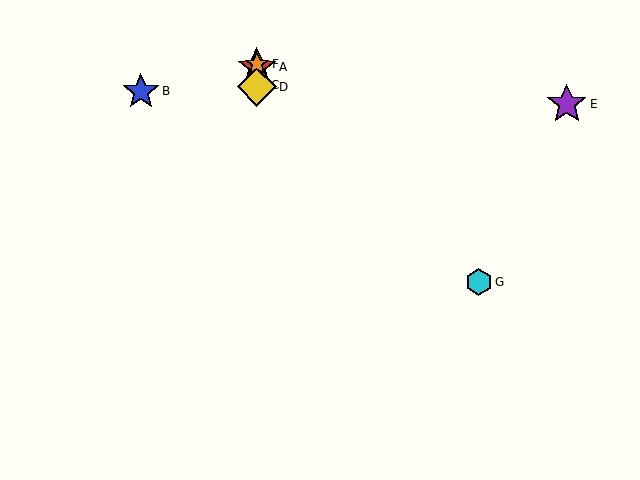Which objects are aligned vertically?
Objects A, C, D, F are aligned vertically.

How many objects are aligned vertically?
4 objects (A, C, D, F) are aligned vertically.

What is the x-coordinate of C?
Object C is at x≈257.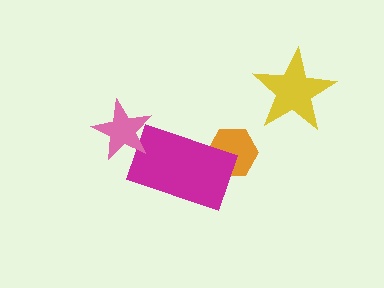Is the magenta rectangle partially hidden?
Yes, it is partially covered by another shape.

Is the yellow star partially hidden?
No, no other shape covers it.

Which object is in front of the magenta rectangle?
The pink star is in front of the magenta rectangle.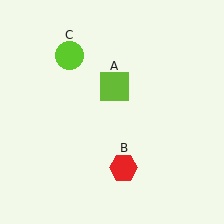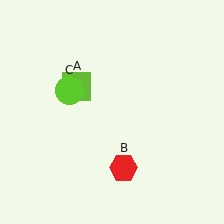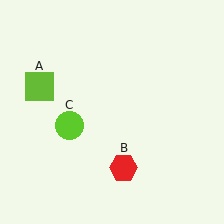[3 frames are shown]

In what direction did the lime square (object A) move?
The lime square (object A) moved left.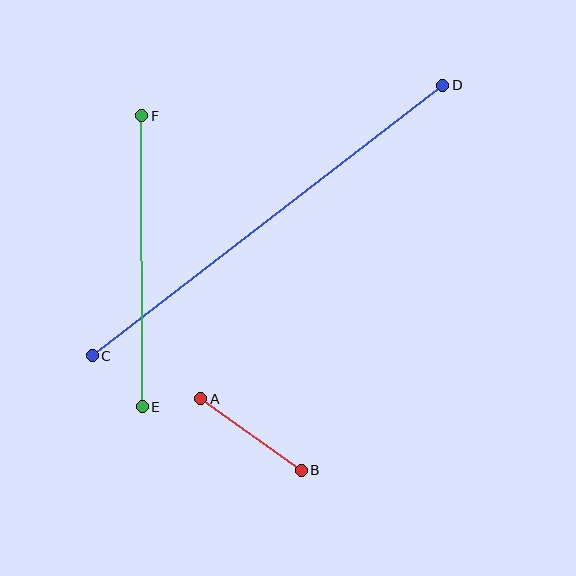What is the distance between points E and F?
The distance is approximately 291 pixels.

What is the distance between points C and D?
The distance is approximately 443 pixels.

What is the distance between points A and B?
The distance is approximately 123 pixels.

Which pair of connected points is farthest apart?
Points C and D are farthest apart.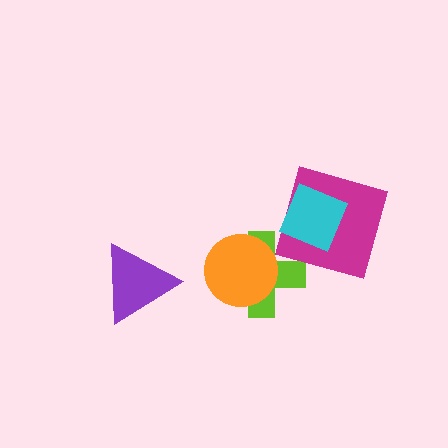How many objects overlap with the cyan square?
1 object overlaps with the cyan square.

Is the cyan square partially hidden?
No, no other shape covers it.